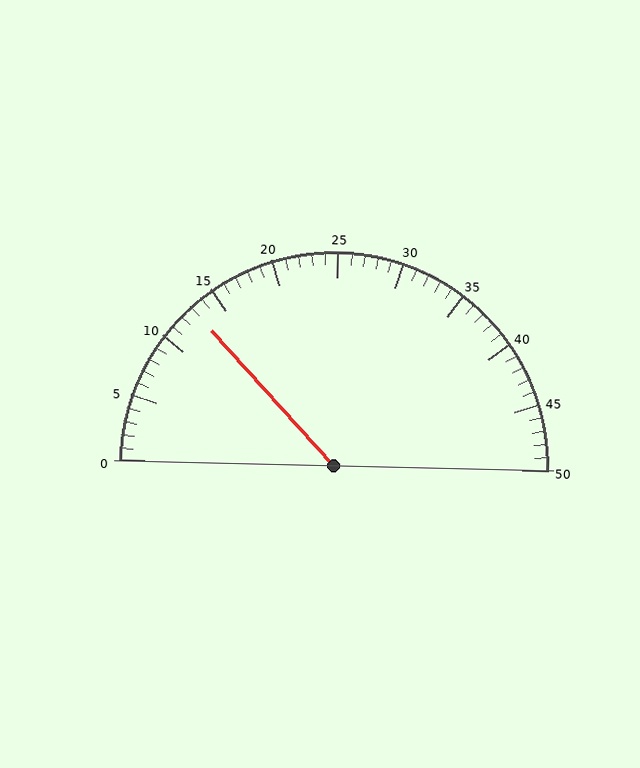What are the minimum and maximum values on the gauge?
The gauge ranges from 0 to 50.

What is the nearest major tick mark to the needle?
The nearest major tick mark is 15.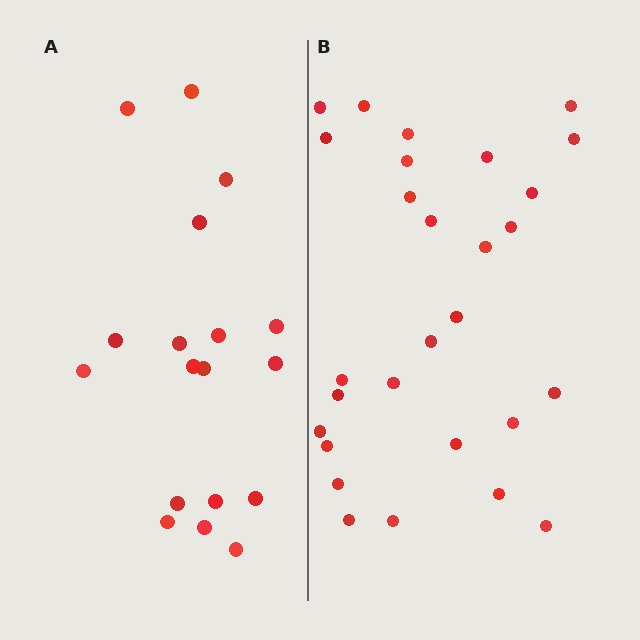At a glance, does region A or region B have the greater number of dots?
Region B (the right region) has more dots.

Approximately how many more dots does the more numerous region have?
Region B has roughly 10 or so more dots than region A.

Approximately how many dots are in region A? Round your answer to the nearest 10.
About 20 dots. (The exact count is 18, which rounds to 20.)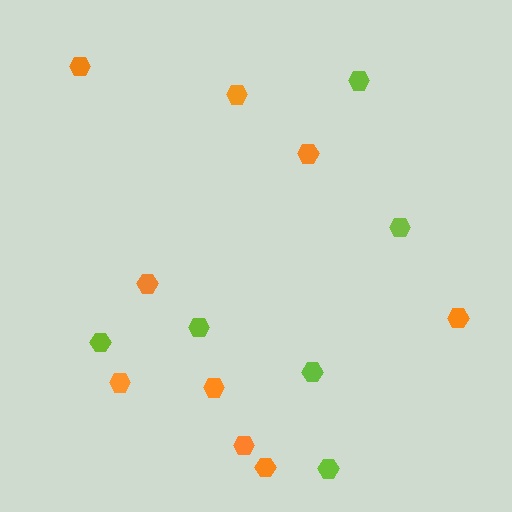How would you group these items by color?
There are 2 groups: one group of orange hexagons (9) and one group of lime hexagons (6).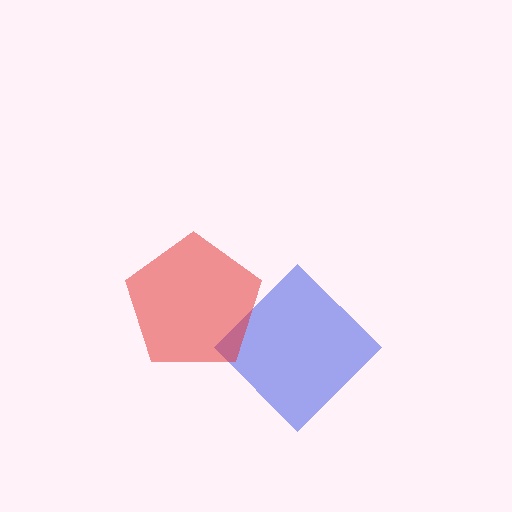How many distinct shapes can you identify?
There are 2 distinct shapes: a blue diamond, a red pentagon.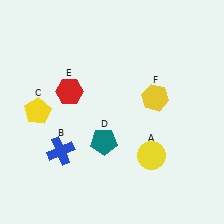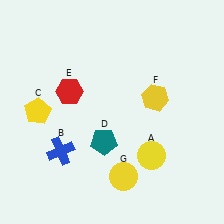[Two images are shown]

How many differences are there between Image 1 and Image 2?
There is 1 difference between the two images.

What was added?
A yellow circle (G) was added in Image 2.